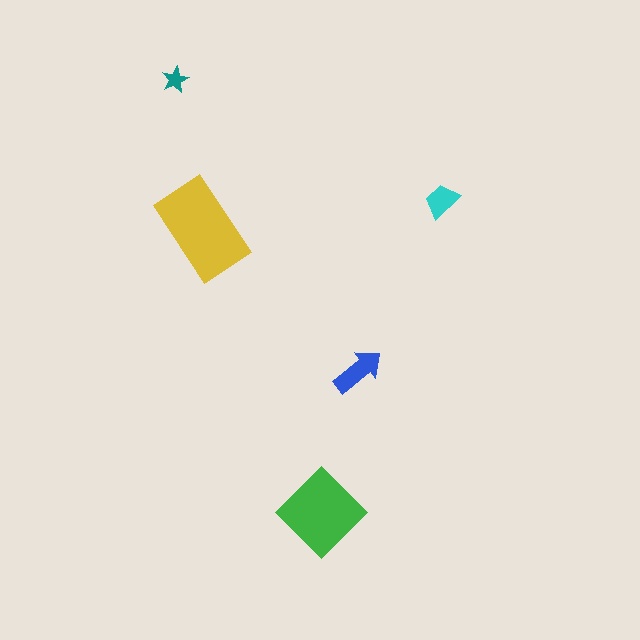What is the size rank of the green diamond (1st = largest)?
2nd.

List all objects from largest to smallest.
The yellow rectangle, the green diamond, the blue arrow, the cyan trapezoid, the teal star.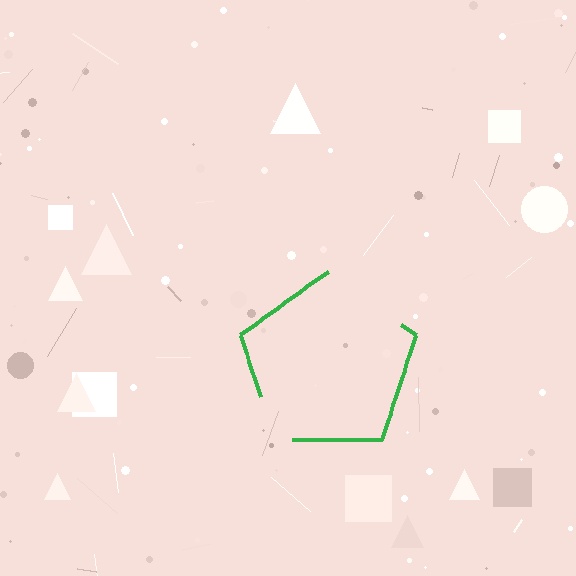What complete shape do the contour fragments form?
The contour fragments form a pentagon.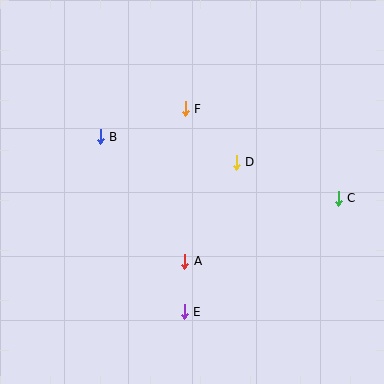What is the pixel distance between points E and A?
The distance between E and A is 50 pixels.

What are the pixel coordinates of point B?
Point B is at (100, 137).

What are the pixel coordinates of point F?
Point F is at (185, 109).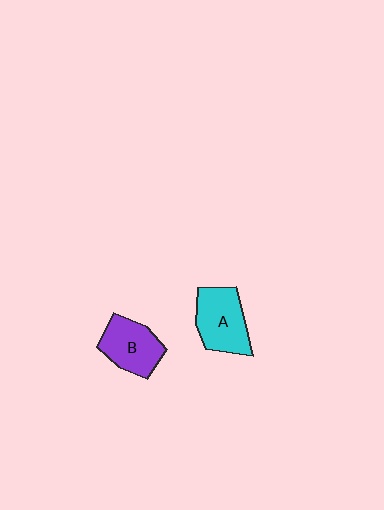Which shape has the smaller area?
Shape B (purple).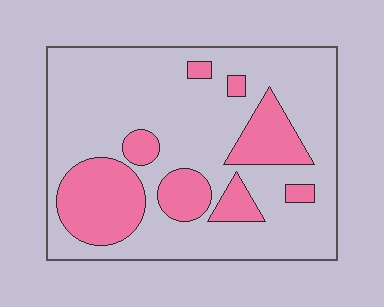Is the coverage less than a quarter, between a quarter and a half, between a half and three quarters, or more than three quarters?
Between a quarter and a half.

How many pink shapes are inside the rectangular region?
8.